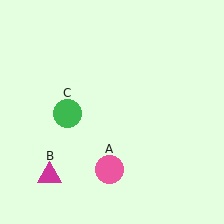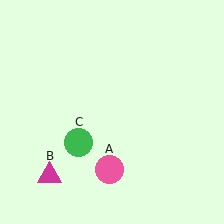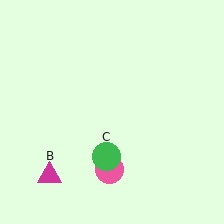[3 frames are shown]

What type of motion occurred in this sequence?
The green circle (object C) rotated counterclockwise around the center of the scene.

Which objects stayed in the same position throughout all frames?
Pink circle (object A) and magenta triangle (object B) remained stationary.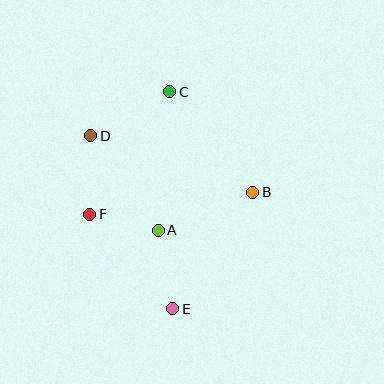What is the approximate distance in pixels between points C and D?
The distance between C and D is approximately 90 pixels.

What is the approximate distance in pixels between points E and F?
The distance between E and F is approximately 126 pixels.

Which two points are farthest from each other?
Points C and E are farthest from each other.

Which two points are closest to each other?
Points A and F are closest to each other.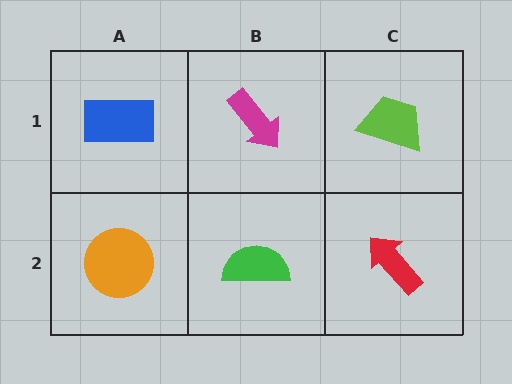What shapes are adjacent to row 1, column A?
An orange circle (row 2, column A), a magenta arrow (row 1, column B).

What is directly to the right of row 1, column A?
A magenta arrow.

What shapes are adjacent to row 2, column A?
A blue rectangle (row 1, column A), a green semicircle (row 2, column B).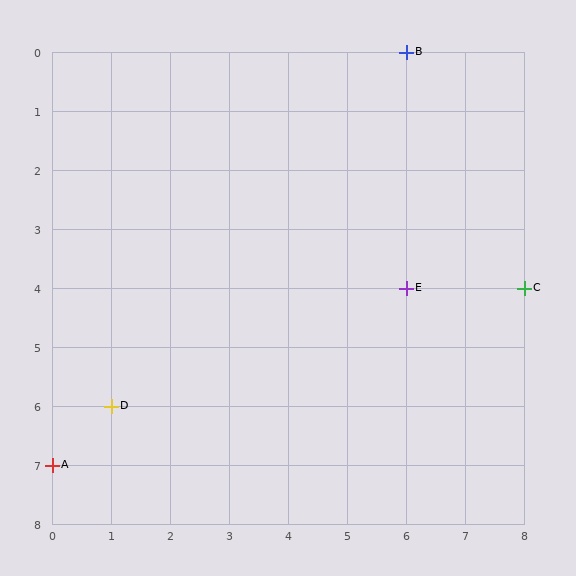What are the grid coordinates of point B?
Point B is at grid coordinates (6, 0).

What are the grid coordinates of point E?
Point E is at grid coordinates (6, 4).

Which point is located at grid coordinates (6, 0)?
Point B is at (6, 0).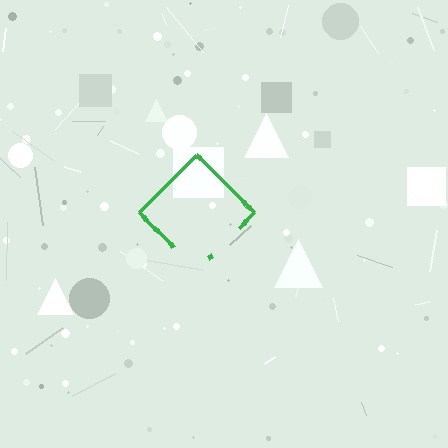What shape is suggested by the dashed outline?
The dashed outline suggests a diamond.